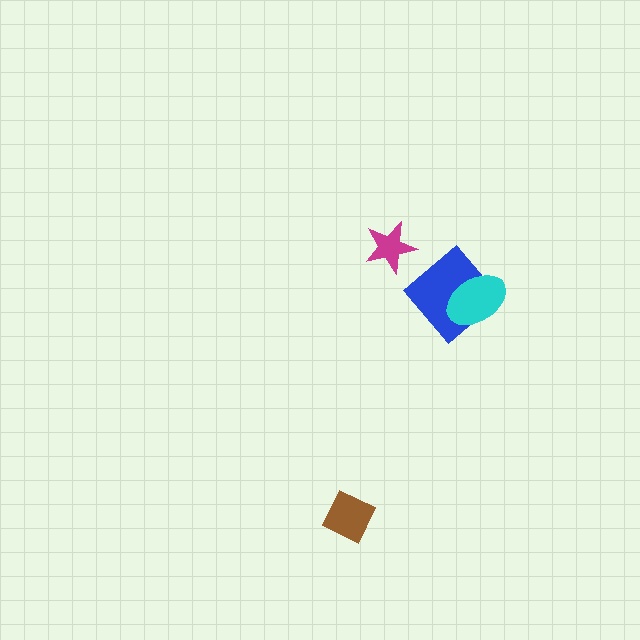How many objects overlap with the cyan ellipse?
1 object overlaps with the cyan ellipse.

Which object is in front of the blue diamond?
The cyan ellipse is in front of the blue diamond.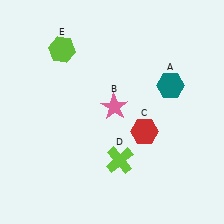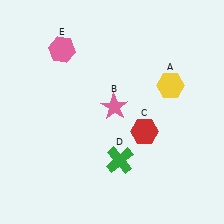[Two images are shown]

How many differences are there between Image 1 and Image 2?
There are 3 differences between the two images.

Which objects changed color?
A changed from teal to yellow. D changed from lime to green. E changed from lime to pink.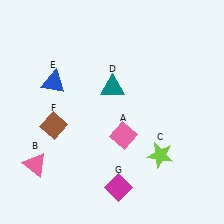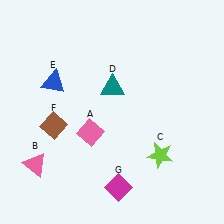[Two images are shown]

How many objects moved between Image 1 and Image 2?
1 object moved between the two images.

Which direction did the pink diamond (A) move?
The pink diamond (A) moved left.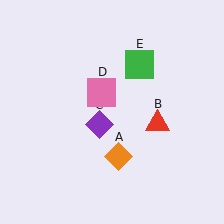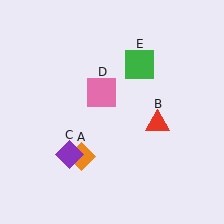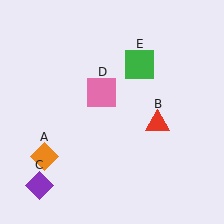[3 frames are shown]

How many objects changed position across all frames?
2 objects changed position: orange diamond (object A), purple diamond (object C).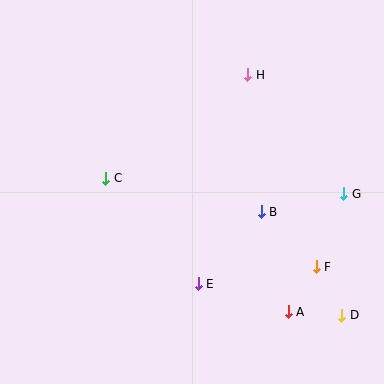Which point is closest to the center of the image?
Point B at (261, 212) is closest to the center.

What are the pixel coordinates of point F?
Point F is at (316, 267).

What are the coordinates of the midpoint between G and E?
The midpoint between G and E is at (271, 239).